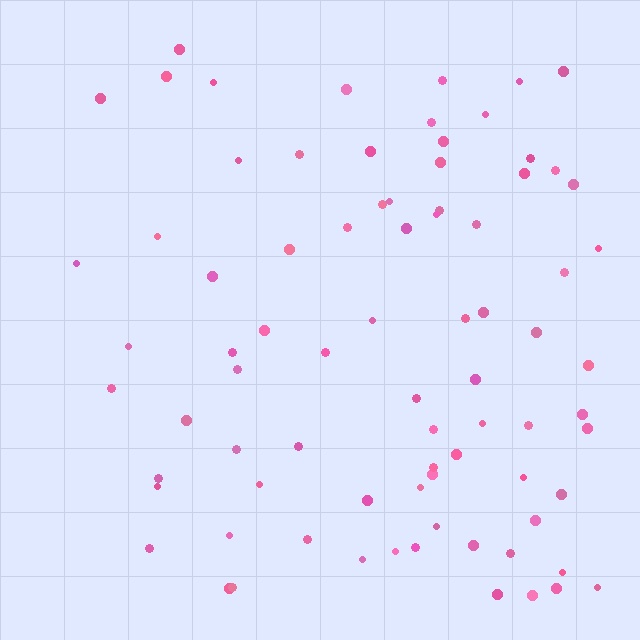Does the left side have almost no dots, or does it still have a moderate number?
Still a moderate number, just noticeably fewer than the right.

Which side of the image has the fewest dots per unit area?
The left.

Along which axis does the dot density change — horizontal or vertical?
Horizontal.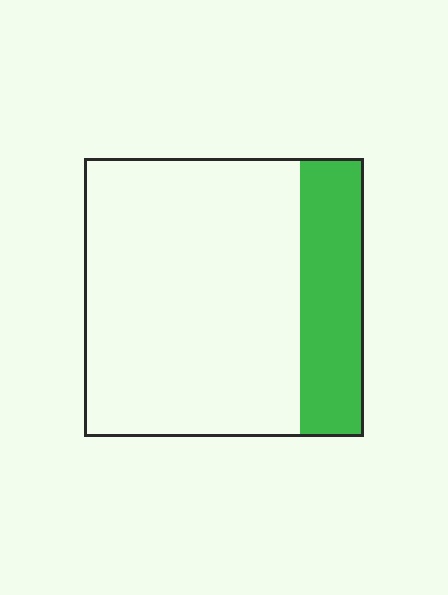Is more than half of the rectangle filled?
No.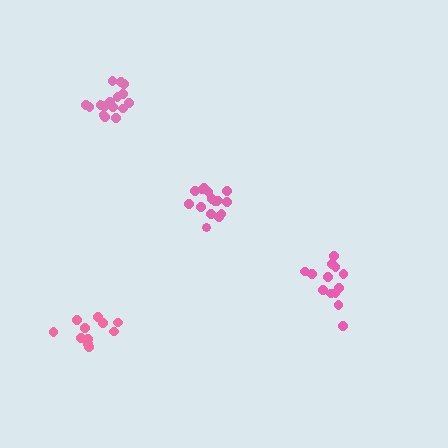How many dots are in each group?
Group 1: 11 dots, Group 2: 16 dots, Group 3: 13 dots, Group 4: 17 dots (57 total).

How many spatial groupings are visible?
There are 4 spatial groupings.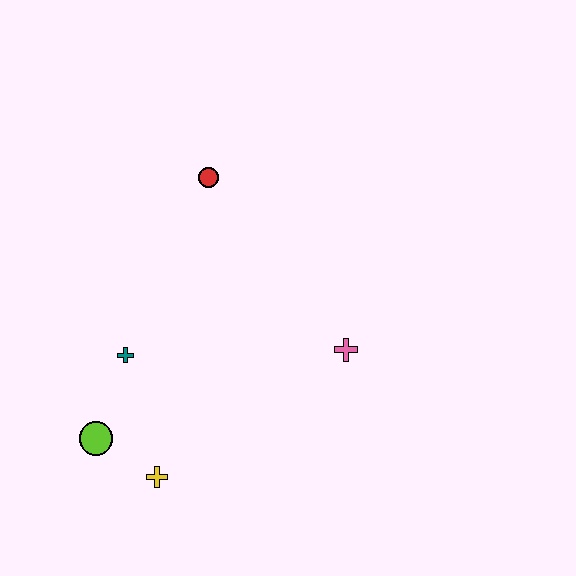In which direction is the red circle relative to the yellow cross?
The red circle is above the yellow cross.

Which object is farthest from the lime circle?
The red circle is farthest from the lime circle.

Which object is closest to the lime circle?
The yellow cross is closest to the lime circle.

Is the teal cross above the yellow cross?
Yes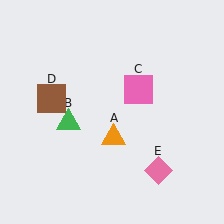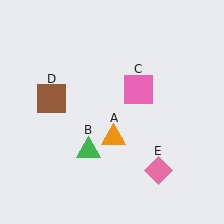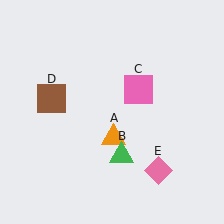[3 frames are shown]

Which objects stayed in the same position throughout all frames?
Orange triangle (object A) and pink square (object C) and brown square (object D) and pink diamond (object E) remained stationary.